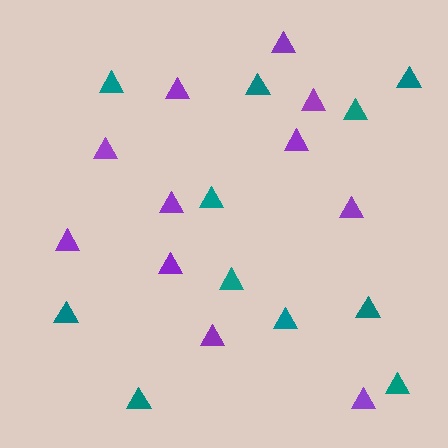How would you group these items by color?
There are 2 groups: one group of purple triangles (11) and one group of teal triangles (11).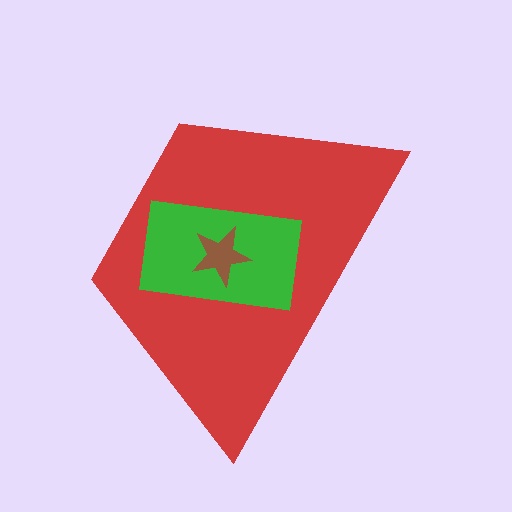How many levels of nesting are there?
3.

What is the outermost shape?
The red trapezoid.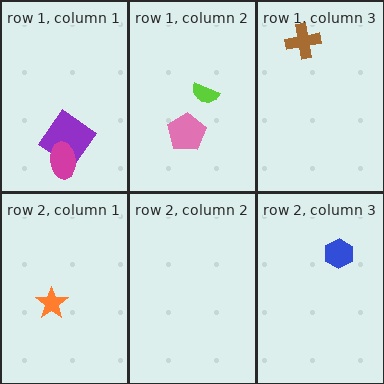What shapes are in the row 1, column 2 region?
The lime semicircle, the pink pentagon.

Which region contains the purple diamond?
The row 1, column 1 region.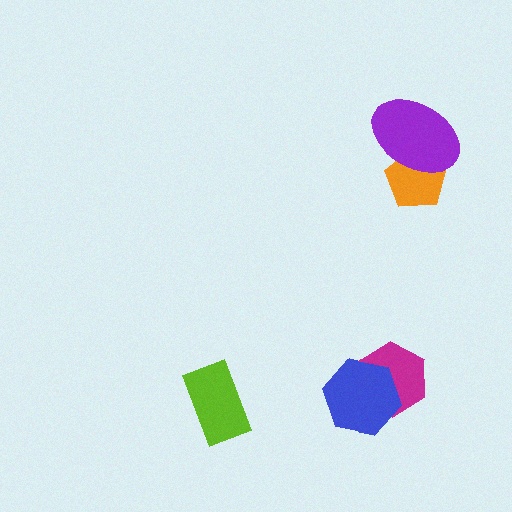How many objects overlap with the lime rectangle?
0 objects overlap with the lime rectangle.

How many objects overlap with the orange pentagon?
1 object overlaps with the orange pentagon.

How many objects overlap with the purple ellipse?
1 object overlaps with the purple ellipse.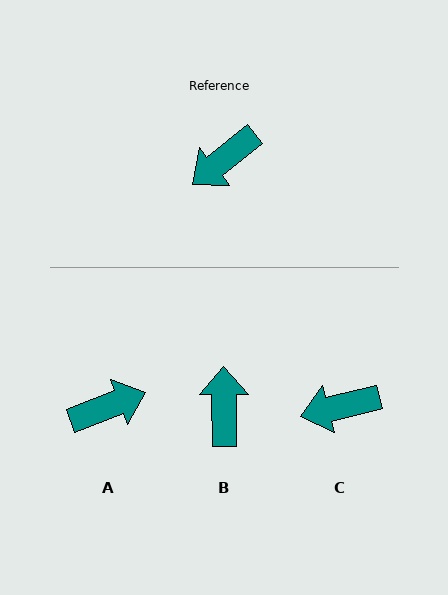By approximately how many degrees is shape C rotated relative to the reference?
Approximately 25 degrees clockwise.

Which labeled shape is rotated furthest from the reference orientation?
A, about 162 degrees away.